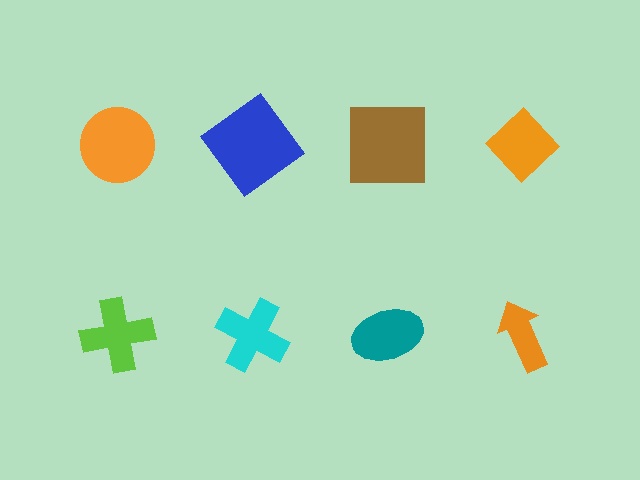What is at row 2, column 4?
An orange arrow.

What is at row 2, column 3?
A teal ellipse.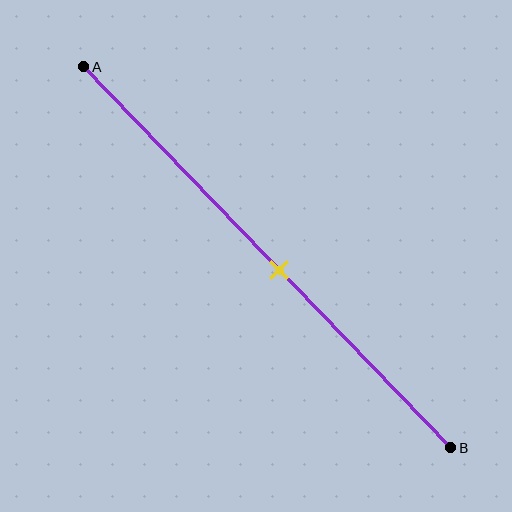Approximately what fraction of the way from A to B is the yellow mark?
The yellow mark is approximately 55% of the way from A to B.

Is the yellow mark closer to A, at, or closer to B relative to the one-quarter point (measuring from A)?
The yellow mark is closer to point B than the one-quarter point of segment AB.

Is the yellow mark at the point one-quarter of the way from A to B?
No, the mark is at about 55% from A, not at the 25% one-quarter point.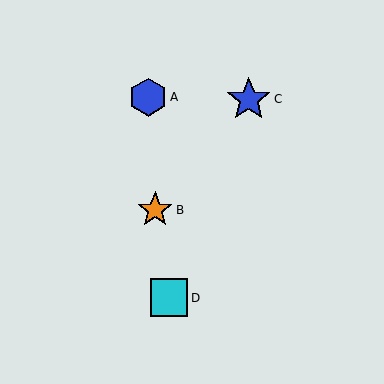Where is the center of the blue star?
The center of the blue star is at (249, 99).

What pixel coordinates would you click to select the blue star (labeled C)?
Click at (249, 99) to select the blue star C.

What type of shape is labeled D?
Shape D is a cyan square.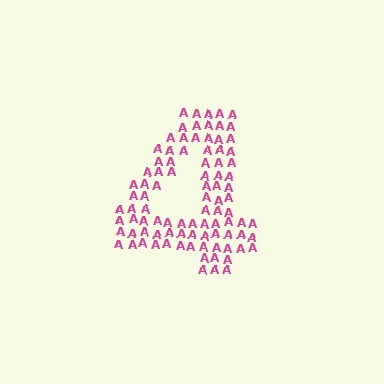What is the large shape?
The large shape is the digit 4.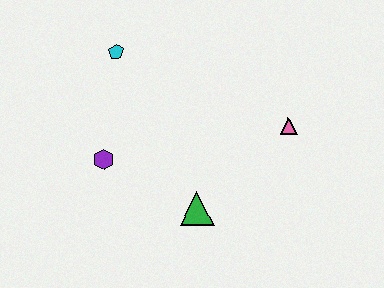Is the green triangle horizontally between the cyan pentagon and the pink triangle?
Yes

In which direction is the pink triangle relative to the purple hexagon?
The pink triangle is to the right of the purple hexagon.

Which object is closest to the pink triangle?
The green triangle is closest to the pink triangle.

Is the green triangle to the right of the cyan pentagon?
Yes